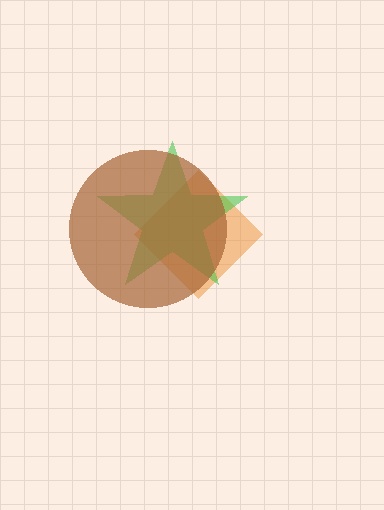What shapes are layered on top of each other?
The layered shapes are: an orange diamond, a green star, a brown circle.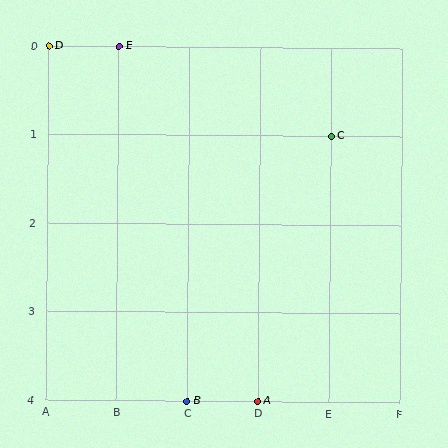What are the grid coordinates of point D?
Point D is at grid coordinates (A, 0).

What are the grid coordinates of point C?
Point C is at grid coordinates (E, 1).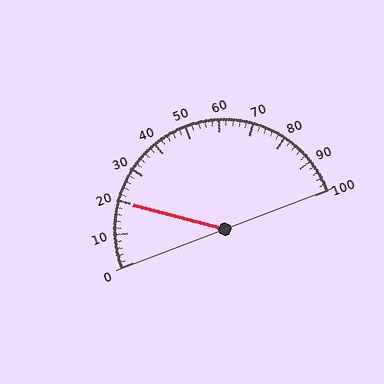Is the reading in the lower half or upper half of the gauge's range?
The reading is in the lower half of the range (0 to 100).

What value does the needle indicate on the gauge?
The needle indicates approximately 20.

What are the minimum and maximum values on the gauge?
The gauge ranges from 0 to 100.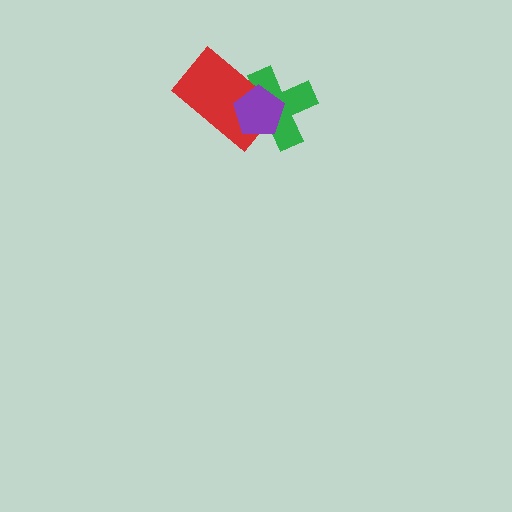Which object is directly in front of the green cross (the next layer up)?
The red rectangle is directly in front of the green cross.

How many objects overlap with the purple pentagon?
2 objects overlap with the purple pentagon.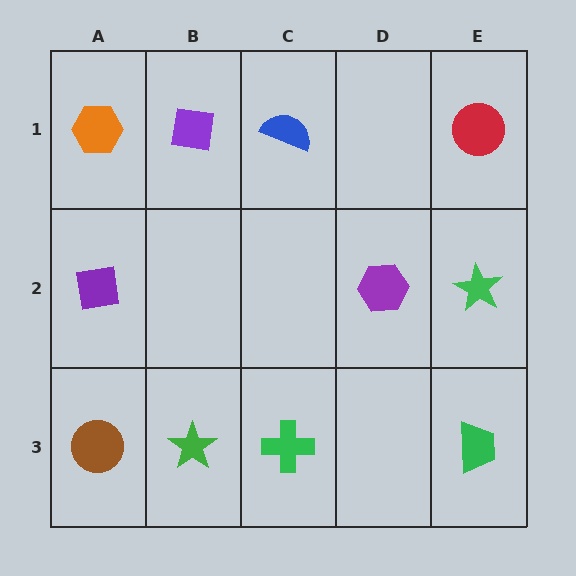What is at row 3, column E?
A green trapezoid.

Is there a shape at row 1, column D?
No, that cell is empty.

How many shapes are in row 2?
3 shapes.